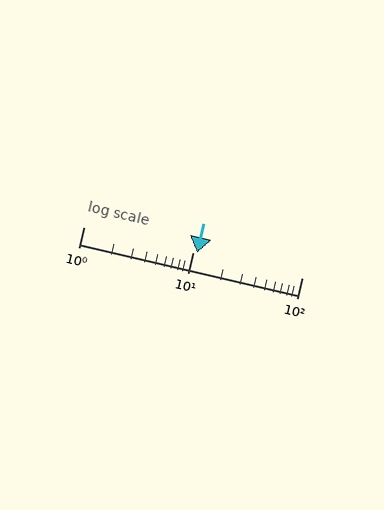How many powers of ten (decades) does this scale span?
The scale spans 2 decades, from 1 to 100.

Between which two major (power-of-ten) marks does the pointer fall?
The pointer is between 10 and 100.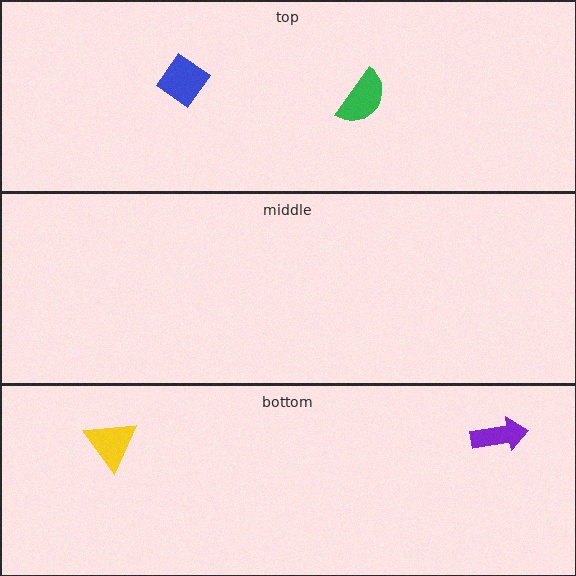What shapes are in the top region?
The blue diamond, the green semicircle.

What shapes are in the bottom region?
The yellow triangle, the purple arrow.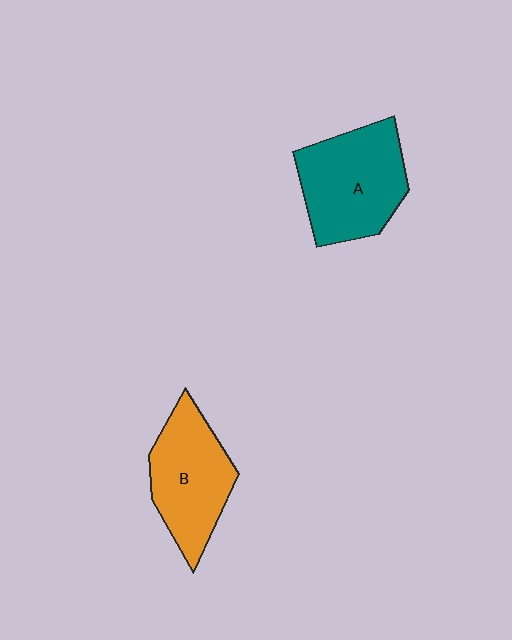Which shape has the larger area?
Shape A (teal).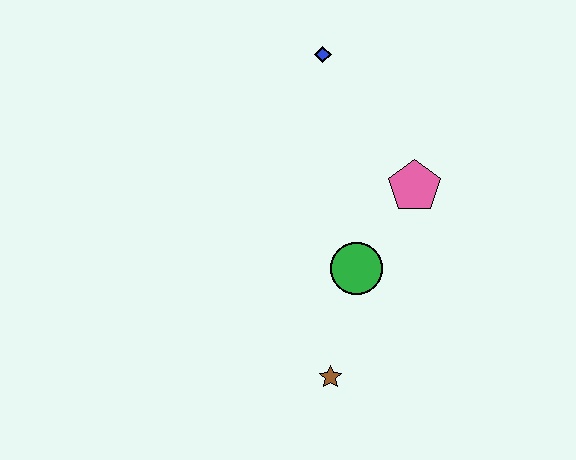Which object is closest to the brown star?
The green circle is closest to the brown star.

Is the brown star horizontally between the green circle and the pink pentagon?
No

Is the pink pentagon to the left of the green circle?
No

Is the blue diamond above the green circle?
Yes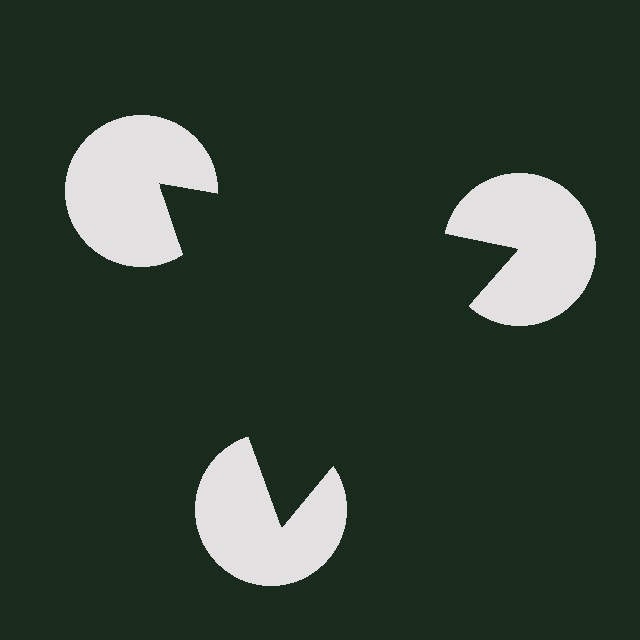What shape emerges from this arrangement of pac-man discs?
An illusory triangle — its edges are inferred from the aligned wedge cuts in the pac-man discs, not physically drawn.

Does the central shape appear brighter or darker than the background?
It typically appears slightly darker than the background, even though no actual brightness change is drawn.